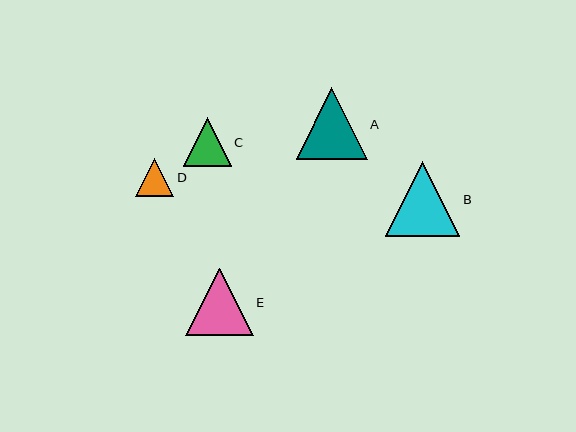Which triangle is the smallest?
Triangle D is the smallest with a size of approximately 38 pixels.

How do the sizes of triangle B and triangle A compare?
Triangle B and triangle A are approximately the same size.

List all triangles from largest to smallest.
From largest to smallest: B, A, E, C, D.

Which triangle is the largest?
Triangle B is the largest with a size of approximately 74 pixels.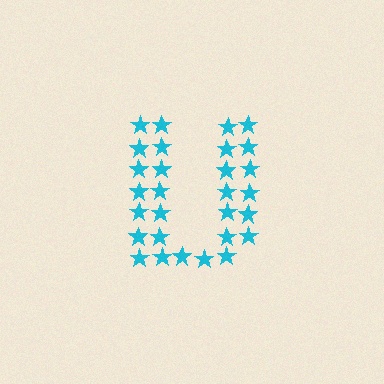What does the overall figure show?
The overall figure shows the letter U.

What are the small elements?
The small elements are stars.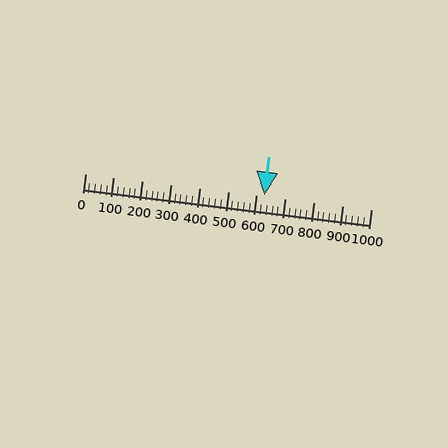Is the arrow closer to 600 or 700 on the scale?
The arrow is closer to 600.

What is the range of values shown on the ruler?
The ruler shows values from 0 to 1000.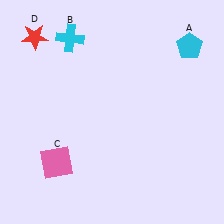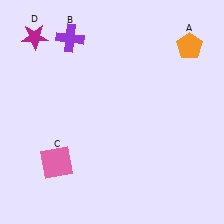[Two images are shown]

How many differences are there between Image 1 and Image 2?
There are 3 differences between the two images.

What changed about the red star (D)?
In Image 1, D is red. In Image 2, it changed to magenta.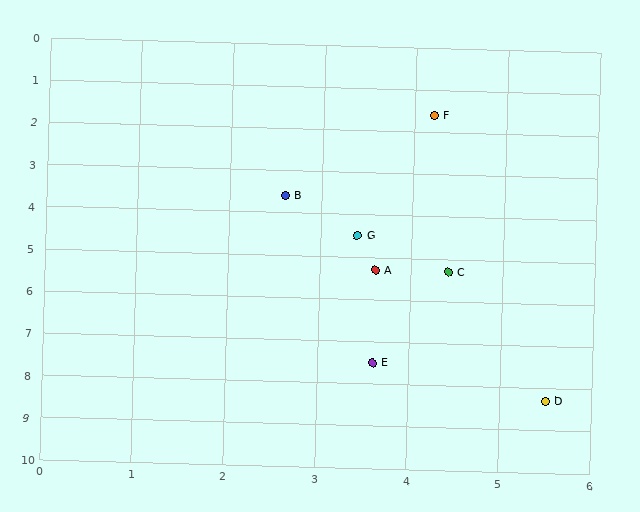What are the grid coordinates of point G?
Point G is at approximately (3.4, 4.5).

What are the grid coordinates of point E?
Point E is at approximately (3.6, 7.5).